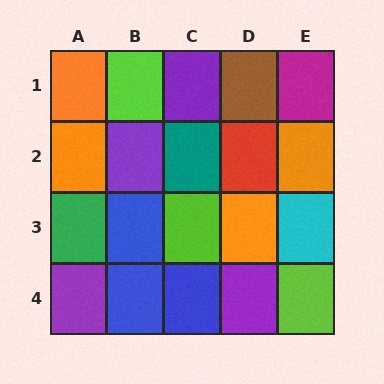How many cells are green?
1 cell is green.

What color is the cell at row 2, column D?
Red.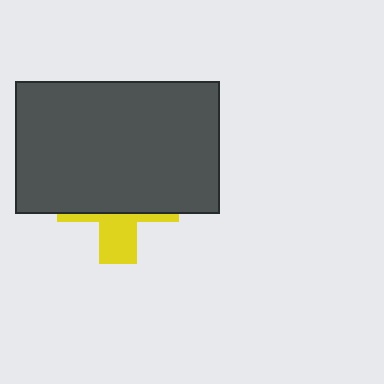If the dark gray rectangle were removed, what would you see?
You would see the complete yellow cross.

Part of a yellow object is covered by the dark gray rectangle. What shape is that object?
It is a cross.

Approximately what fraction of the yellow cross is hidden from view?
Roughly 66% of the yellow cross is hidden behind the dark gray rectangle.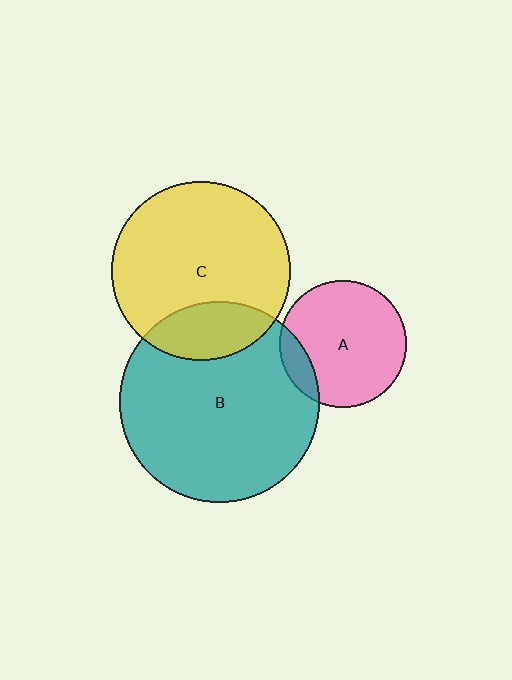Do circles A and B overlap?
Yes.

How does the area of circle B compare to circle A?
Approximately 2.5 times.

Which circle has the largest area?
Circle B (teal).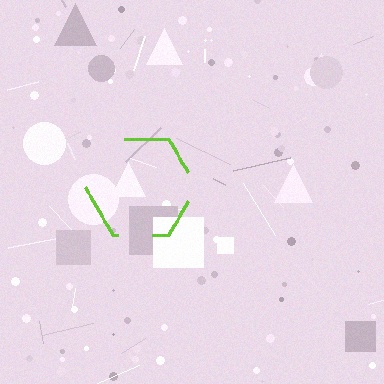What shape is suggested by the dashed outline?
The dashed outline suggests a hexagon.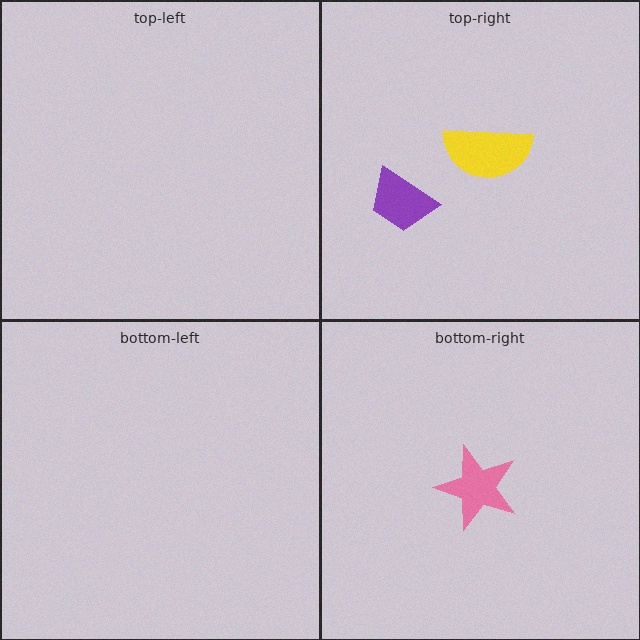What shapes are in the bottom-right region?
The pink star.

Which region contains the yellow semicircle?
The top-right region.